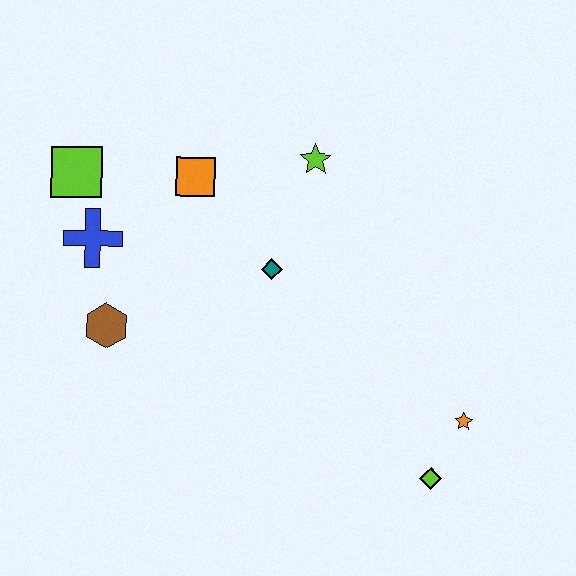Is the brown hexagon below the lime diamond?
No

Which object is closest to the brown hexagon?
The blue cross is closest to the brown hexagon.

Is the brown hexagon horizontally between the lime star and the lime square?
Yes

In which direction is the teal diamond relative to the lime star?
The teal diamond is below the lime star.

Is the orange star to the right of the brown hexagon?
Yes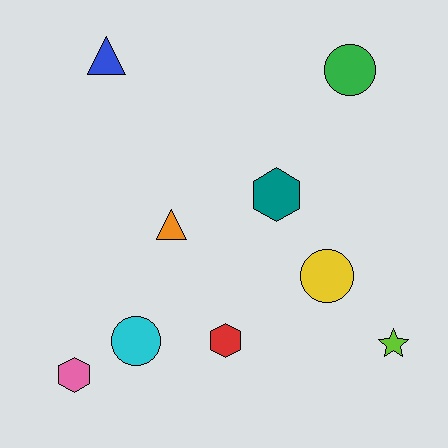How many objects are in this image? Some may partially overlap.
There are 9 objects.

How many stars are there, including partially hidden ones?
There is 1 star.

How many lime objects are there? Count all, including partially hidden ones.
There is 1 lime object.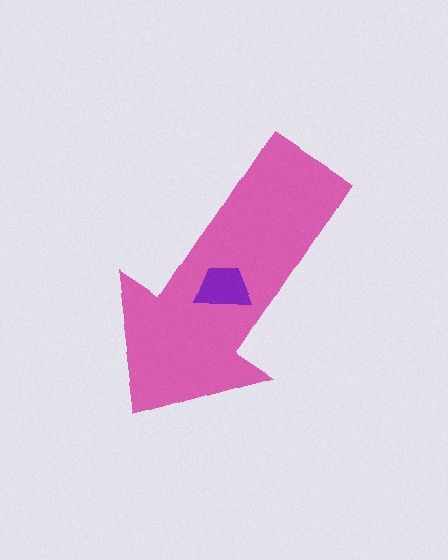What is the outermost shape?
The pink arrow.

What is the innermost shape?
The purple trapezoid.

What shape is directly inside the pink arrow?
The purple trapezoid.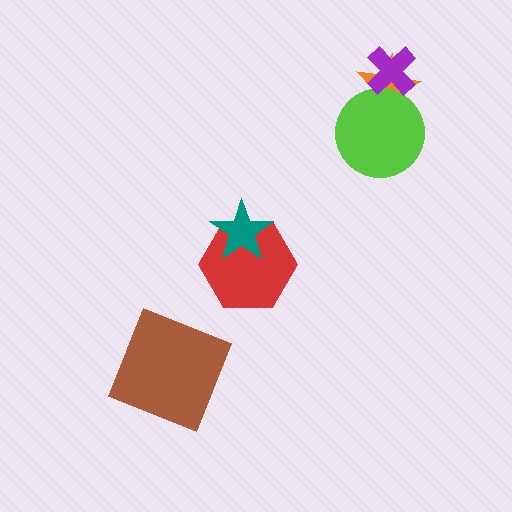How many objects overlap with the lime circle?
2 objects overlap with the lime circle.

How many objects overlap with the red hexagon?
1 object overlaps with the red hexagon.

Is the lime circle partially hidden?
Yes, it is partially covered by another shape.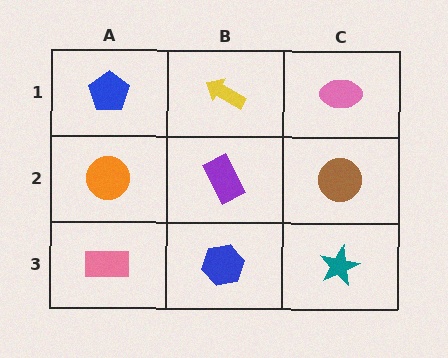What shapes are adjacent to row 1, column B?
A purple rectangle (row 2, column B), a blue pentagon (row 1, column A), a pink ellipse (row 1, column C).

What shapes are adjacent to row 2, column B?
A yellow arrow (row 1, column B), a blue hexagon (row 3, column B), an orange circle (row 2, column A), a brown circle (row 2, column C).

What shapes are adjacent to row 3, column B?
A purple rectangle (row 2, column B), a pink rectangle (row 3, column A), a teal star (row 3, column C).